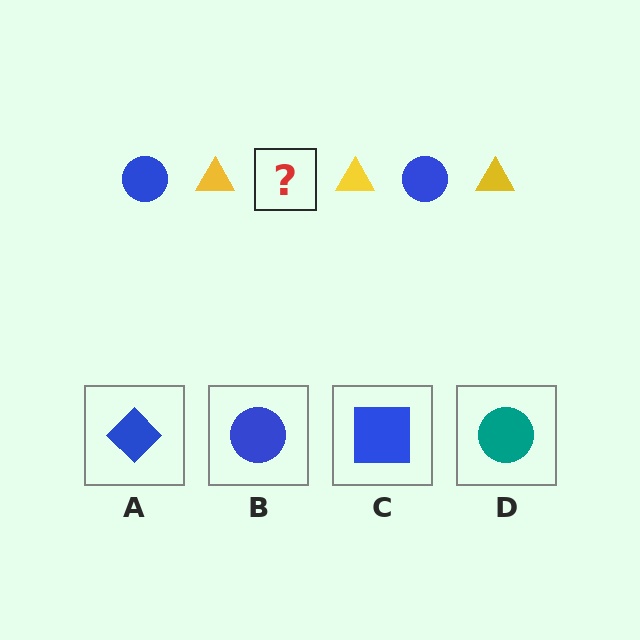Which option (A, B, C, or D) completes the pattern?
B.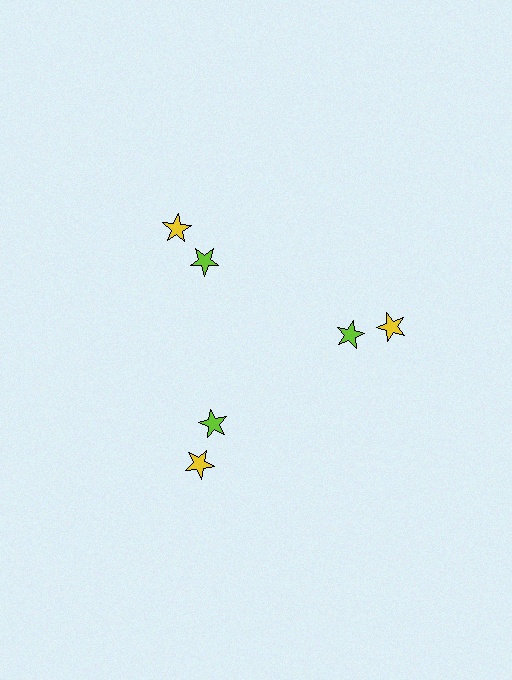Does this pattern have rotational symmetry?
Yes, this pattern has 3-fold rotational symmetry. It looks the same after rotating 120 degrees around the center.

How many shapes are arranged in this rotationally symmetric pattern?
There are 6 shapes, arranged in 3 groups of 2.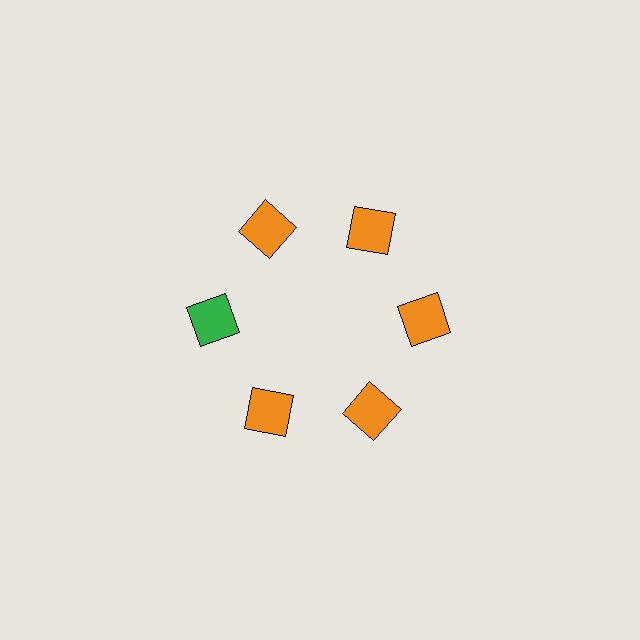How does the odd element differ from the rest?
It has a different color: green instead of orange.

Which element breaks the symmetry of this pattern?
The green square at roughly the 9 o'clock position breaks the symmetry. All other shapes are orange squares.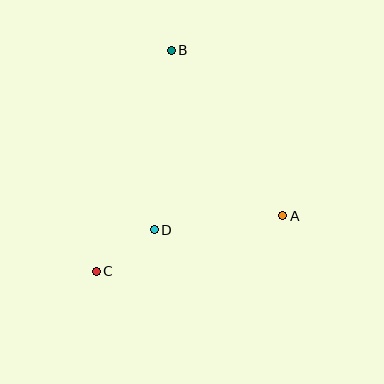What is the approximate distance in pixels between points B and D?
The distance between B and D is approximately 180 pixels.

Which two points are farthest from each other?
Points B and C are farthest from each other.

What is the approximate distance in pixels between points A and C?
The distance between A and C is approximately 195 pixels.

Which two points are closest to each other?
Points C and D are closest to each other.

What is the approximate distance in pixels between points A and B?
The distance between A and B is approximately 199 pixels.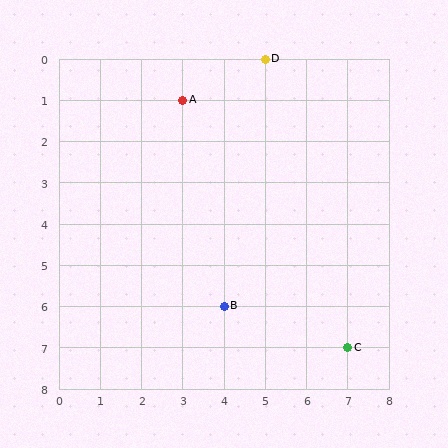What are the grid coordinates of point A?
Point A is at grid coordinates (3, 1).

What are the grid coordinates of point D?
Point D is at grid coordinates (5, 0).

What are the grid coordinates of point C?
Point C is at grid coordinates (7, 7).